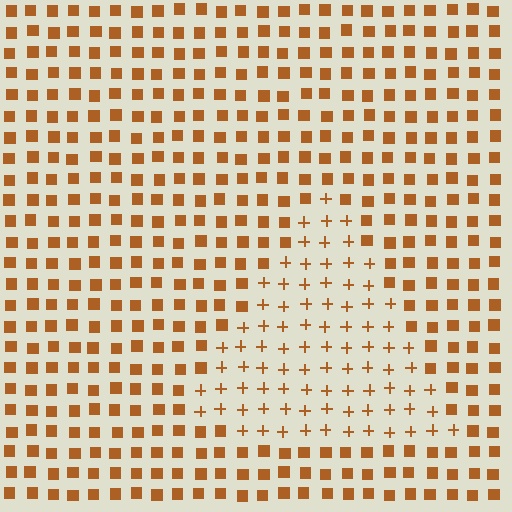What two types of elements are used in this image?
The image uses plus signs inside the triangle region and squares outside it.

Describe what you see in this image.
The image is filled with small brown elements arranged in a uniform grid. A triangle-shaped region contains plus signs, while the surrounding area contains squares. The boundary is defined purely by the change in element shape.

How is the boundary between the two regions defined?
The boundary is defined by a change in element shape: plus signs inside vs. squares outside. All elements share the same color and spacing.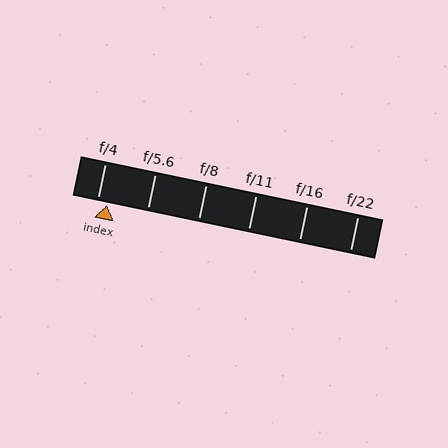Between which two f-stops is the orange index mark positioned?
The index mark is between f/4 and f/5.6.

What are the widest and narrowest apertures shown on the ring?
The widest aperture shown is f/4 and the narrowest is f/22.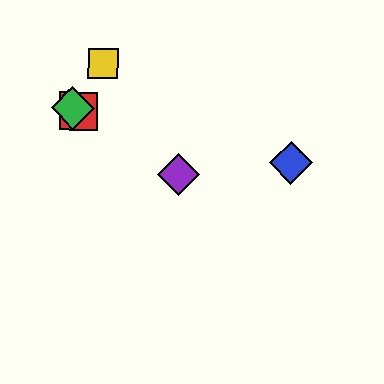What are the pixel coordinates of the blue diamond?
The blue diamond is at (291, 163).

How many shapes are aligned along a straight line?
3 shapes (the red square, the green diamond, the purple diamond) are aligned along a straight line.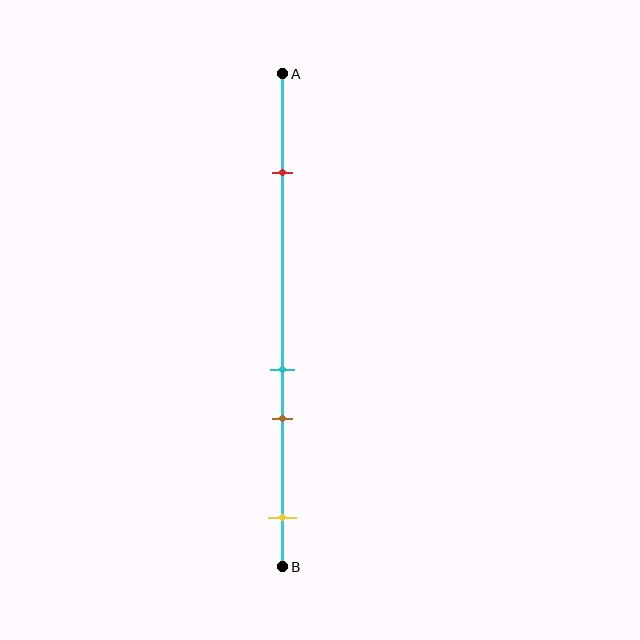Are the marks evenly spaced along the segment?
No, the marks are not evenly spaced.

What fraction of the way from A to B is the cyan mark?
The cyan mark is approximately 60% (0.6) of the way from A to B.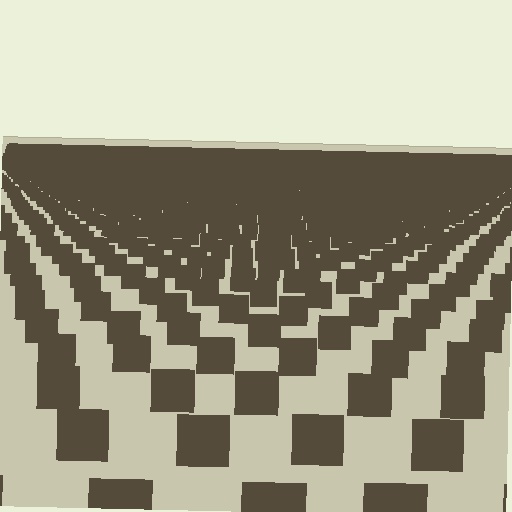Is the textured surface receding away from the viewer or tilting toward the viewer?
The surface is receding away from the viewer. Texture elements get smaller and denser toward the top.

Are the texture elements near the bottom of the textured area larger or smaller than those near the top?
Larger. Near the bottom, elements are closer to the viewer and appear at a bigger on-screen size.